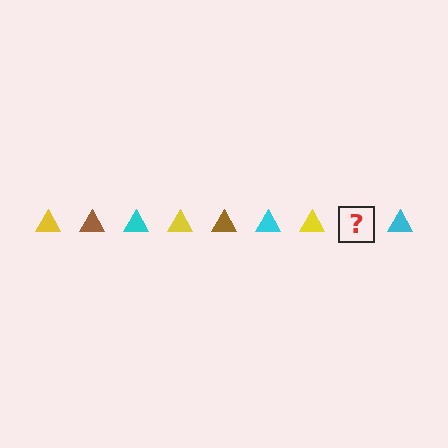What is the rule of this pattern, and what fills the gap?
The rule is that the pattern cycles through yellow, brown, cyan triangles. The gap should be filled with a brown triangle.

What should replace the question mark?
The question mark should be replaced with a brown triangle.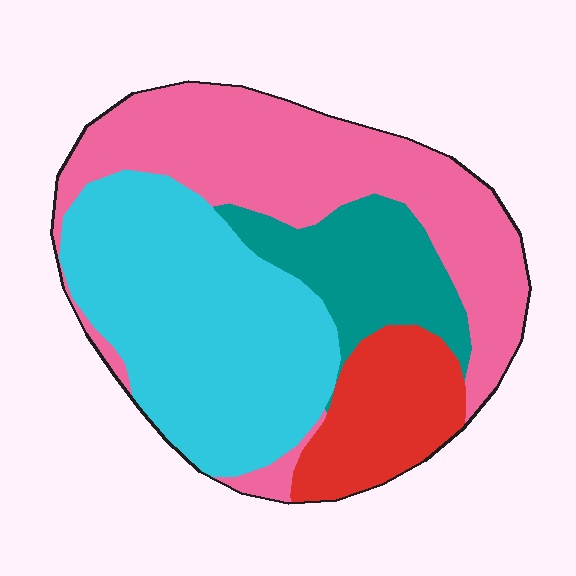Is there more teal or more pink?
Pink.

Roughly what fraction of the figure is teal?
Teal covers about 15% of the figure.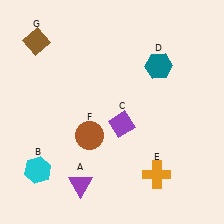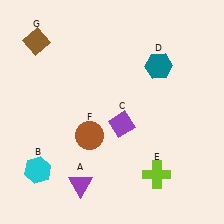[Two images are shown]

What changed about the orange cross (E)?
In Image 1, E is orange. In Image 2, it changed to lime.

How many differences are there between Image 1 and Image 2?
There is 1 difference between the two images.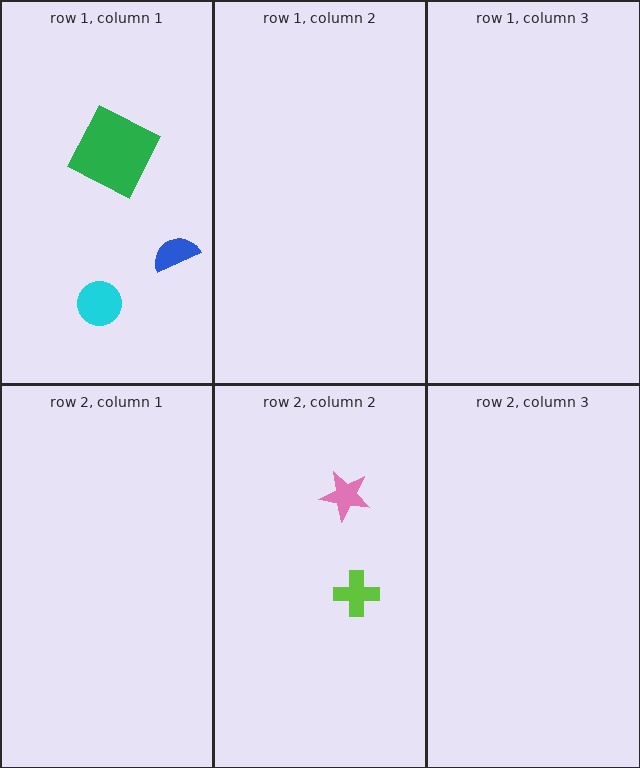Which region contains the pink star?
The row 2, column 2 region.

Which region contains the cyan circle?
The row 1, column 1 region.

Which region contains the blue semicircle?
The row 1, column 1 region.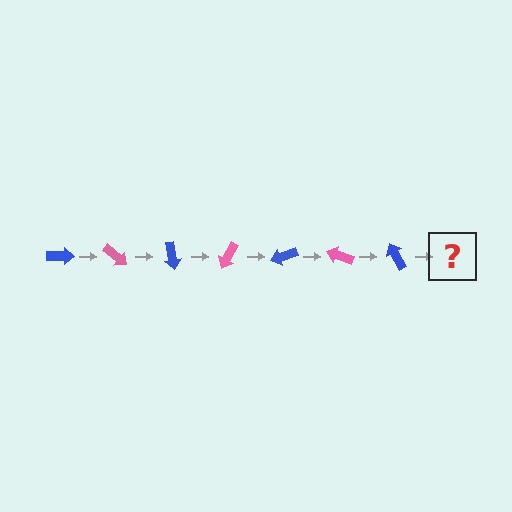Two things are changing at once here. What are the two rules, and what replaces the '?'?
The two rules are that it rotates 40 degrees each step and the color cycles through blue and pink. The '?' should be a pink arrow, rotated 280 degrees from the start.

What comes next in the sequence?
The next element should be a pink arrow, rotated 280 degrees from the start.